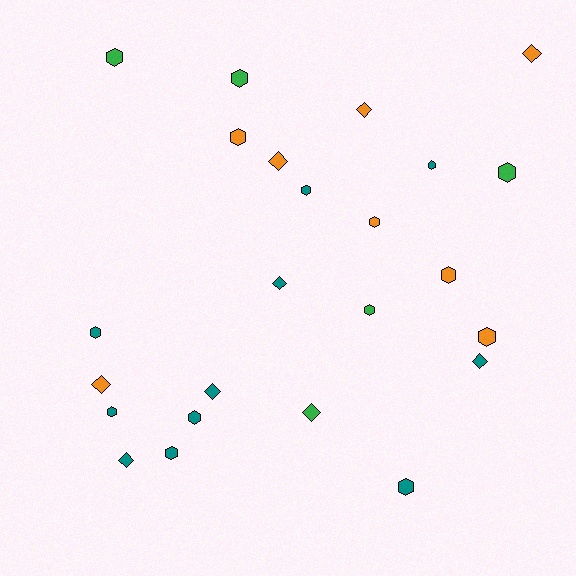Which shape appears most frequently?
Hexagon, with 15 objects.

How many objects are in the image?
There are 24 objects.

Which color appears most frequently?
Teal, with 11 objects.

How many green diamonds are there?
There is 1 green diamond.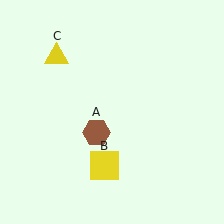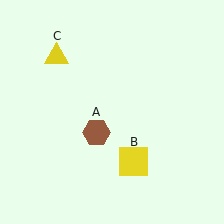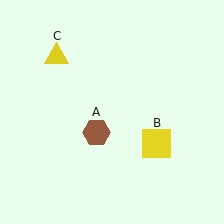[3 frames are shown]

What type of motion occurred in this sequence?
The yellow square (object B) rotated counterclockwise around the center of the scene.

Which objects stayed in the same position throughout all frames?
Brown hexagon (object A) and yellow triangle (object C) remained stationary.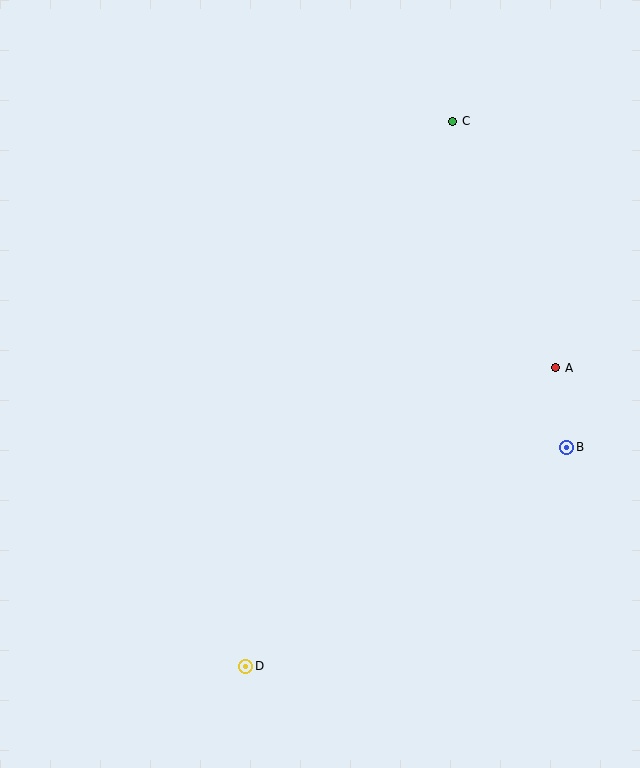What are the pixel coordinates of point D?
Point D is at (246, 666).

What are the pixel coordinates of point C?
Point C is at (453, 121).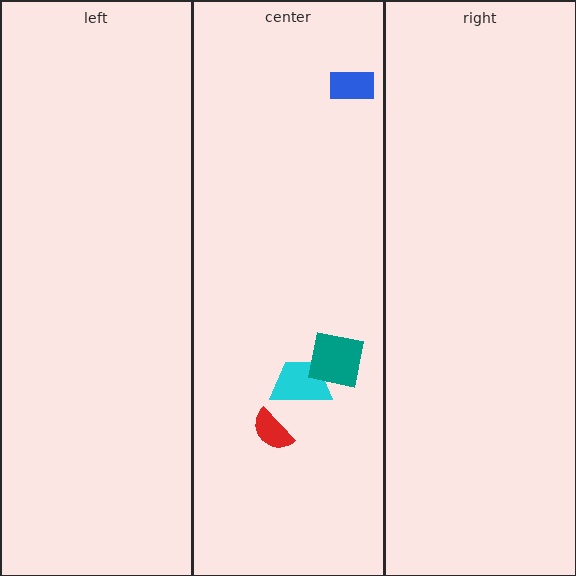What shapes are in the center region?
The red semicircle, the cyan trapezoid, the teal square, the blue rectangle.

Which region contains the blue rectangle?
The center region.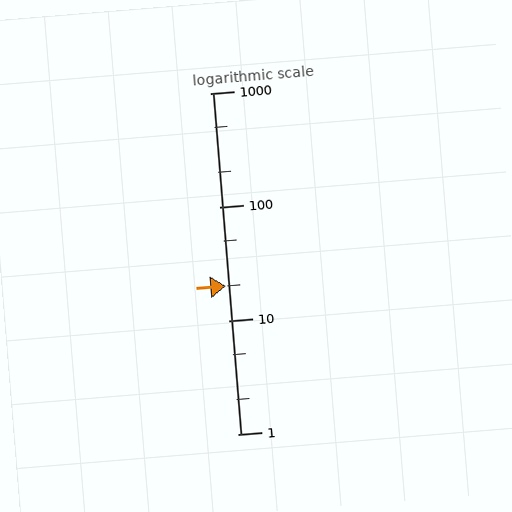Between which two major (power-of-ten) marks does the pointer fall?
The pointer is between 10 and 100.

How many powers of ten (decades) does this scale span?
The scale spans 3 decades, from 1 to 1000.